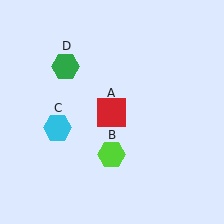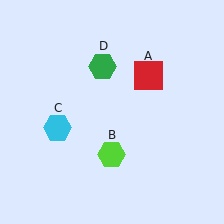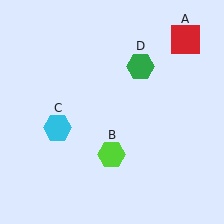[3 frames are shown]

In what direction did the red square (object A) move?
The red square (object A) moved up and to the right.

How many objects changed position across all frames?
2 objects changed position: red square (object A), green hexagon (object D).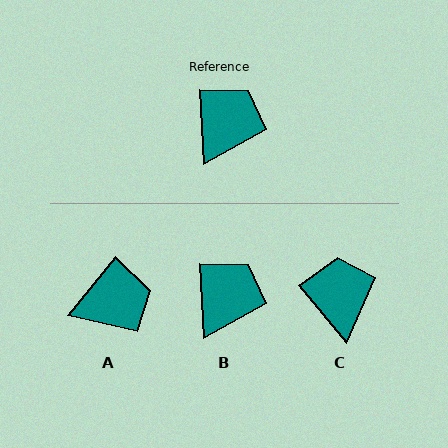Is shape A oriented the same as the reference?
No, it is off by about 42 degrees.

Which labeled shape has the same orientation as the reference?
B.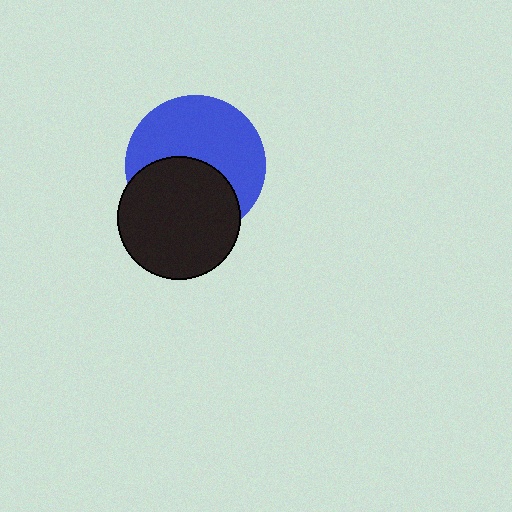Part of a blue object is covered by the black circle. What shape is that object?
It is a circle.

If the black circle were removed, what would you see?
You would see the complete blue circle.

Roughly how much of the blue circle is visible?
About half of it is visible (roughly 57%).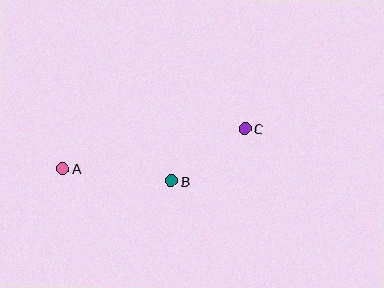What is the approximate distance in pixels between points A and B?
The distance between A and B is approximately 110 pixels.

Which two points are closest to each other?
Points B and C are closest to each other.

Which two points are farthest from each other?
Points A and C are farthest from each other.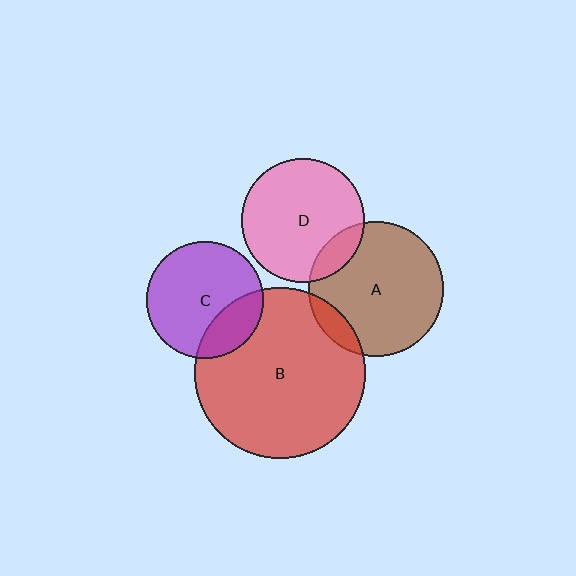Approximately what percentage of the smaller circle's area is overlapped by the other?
Approximately 25%.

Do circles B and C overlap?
Yes.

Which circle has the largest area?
Circle B (red).